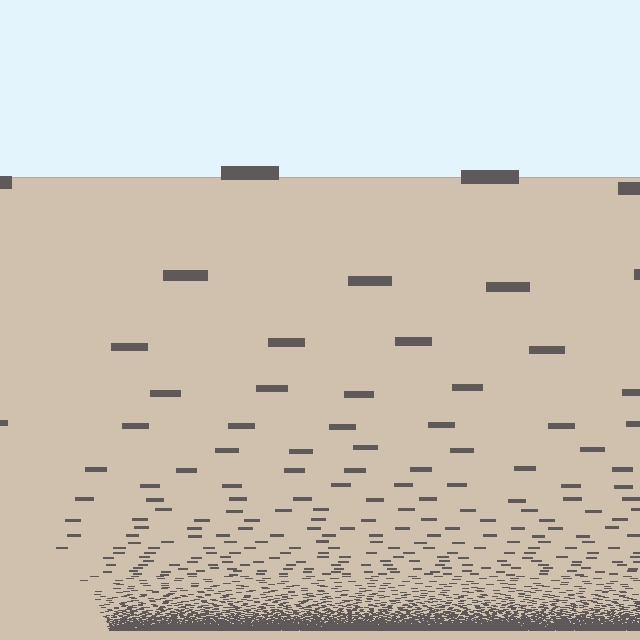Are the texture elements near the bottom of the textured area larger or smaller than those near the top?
Smaller. The gradient is inverted — elements near the bottom are smaller and denser.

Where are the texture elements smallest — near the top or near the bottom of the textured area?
Near the bottom.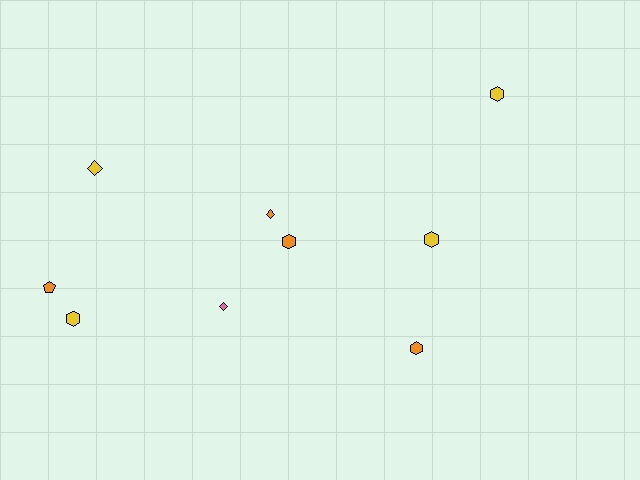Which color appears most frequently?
Yellow, with 4 objects.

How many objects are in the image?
There are 9 objects.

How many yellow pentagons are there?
There are no yellow pentagons.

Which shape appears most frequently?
Hexagon, with 5 objects.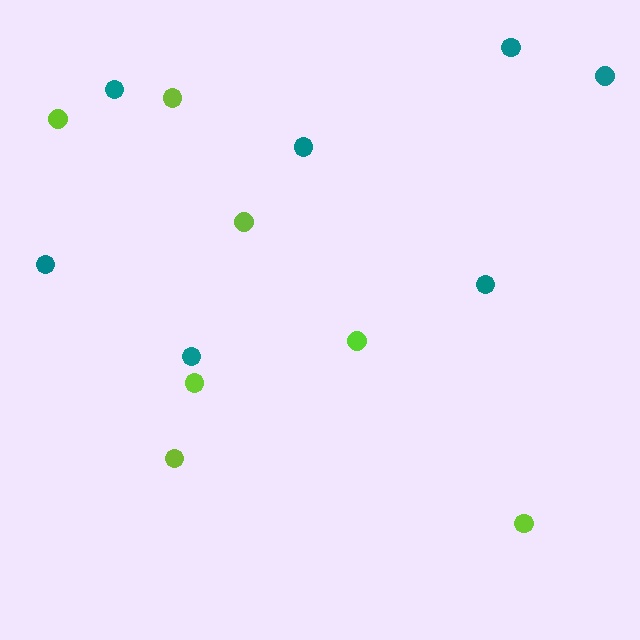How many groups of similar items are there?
There are 2 groups: one group of teal circles (7) and one group of lime circles (7).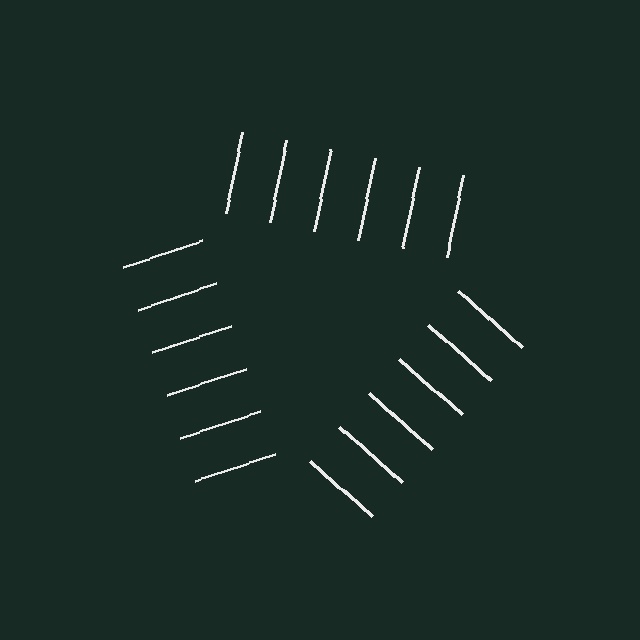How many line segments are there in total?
18 — 6 along each of the 3 edges.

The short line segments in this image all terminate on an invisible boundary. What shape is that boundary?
An illusory triangle — the line segments terminate on its edges but no continuous stroke is drawn.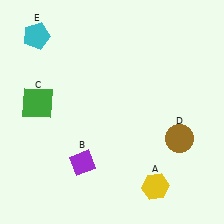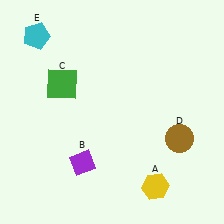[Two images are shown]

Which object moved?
The green square (C) moved right.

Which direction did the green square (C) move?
The green square (C) moved right.